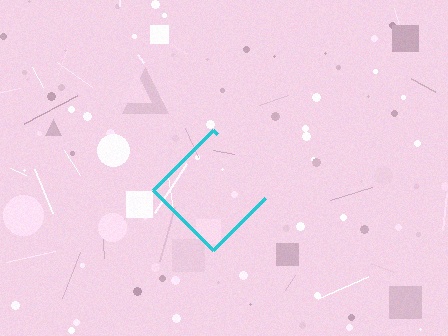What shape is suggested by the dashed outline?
The dashed outline suggests a diamond.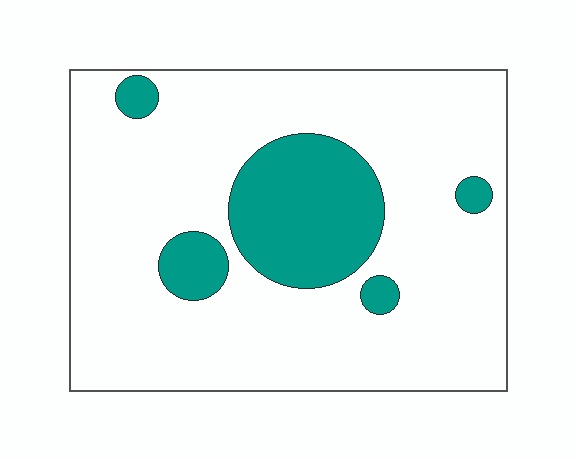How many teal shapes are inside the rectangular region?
5.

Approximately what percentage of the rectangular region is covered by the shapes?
Approximately 20%.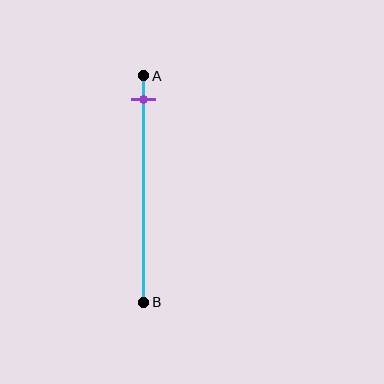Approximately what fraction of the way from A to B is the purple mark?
The purple mark is approximately 10% of the way from A to B.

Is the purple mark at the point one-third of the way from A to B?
No, the mark is at about 10% from A, not at the 33% one-third point.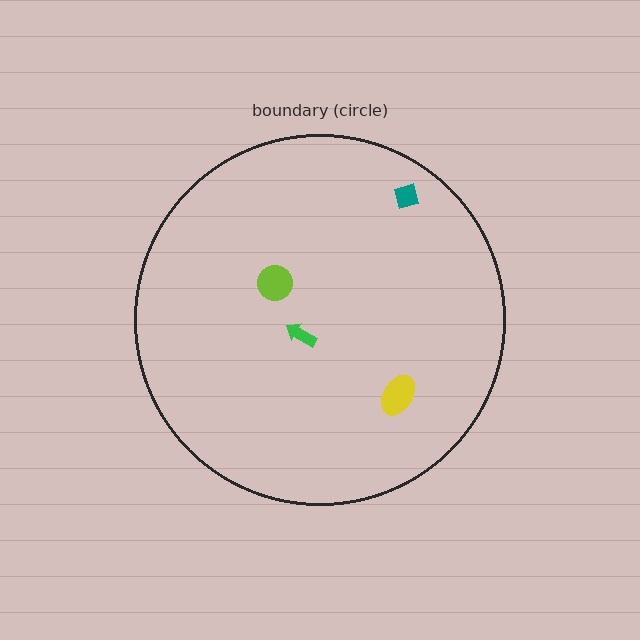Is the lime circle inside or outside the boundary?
Inside.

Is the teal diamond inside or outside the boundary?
Inside.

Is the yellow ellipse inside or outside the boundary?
Inside.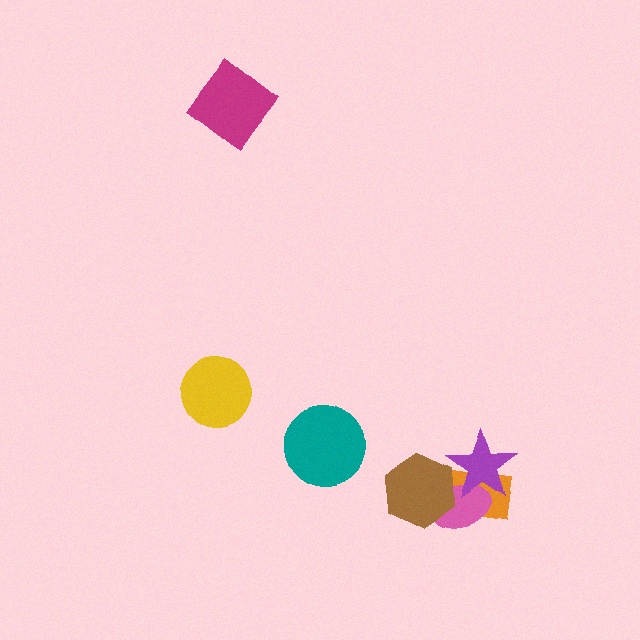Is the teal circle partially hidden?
No, no other shape covers it.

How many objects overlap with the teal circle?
0 objects overlap with the teal circle.